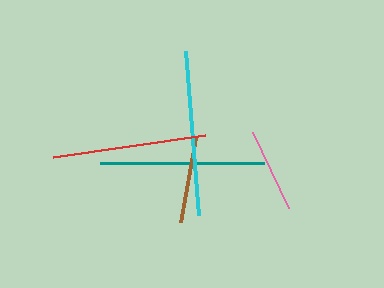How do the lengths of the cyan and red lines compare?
The cyan and red lines are approximately the same length.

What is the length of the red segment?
The red segment is approximately 154 pixels long.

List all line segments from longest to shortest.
From longest to shortest: cyan, teal, red, brown, pink.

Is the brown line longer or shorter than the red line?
The red line is longer than the brown line.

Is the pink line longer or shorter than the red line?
The red line is longer than the pink line.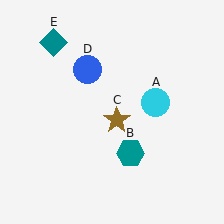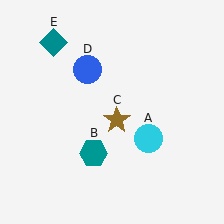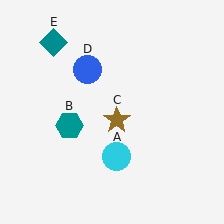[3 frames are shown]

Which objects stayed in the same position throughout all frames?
Brown star (object C) and blue circle (object D) and teal diamond (object E) remained stationary.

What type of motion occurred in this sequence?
The cyan circle (object A), teal hexagon (object B) rotated clockwise around the center of the scene.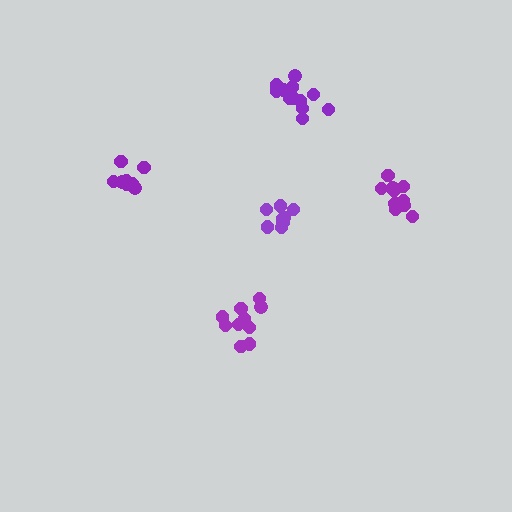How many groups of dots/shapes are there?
There are 5 groups.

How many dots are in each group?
Group 1: 9 dots, Group 2: 10 dots, Group 3: 9 dots, Group 4: 10 dots, Group 5: 12 dots (50 total).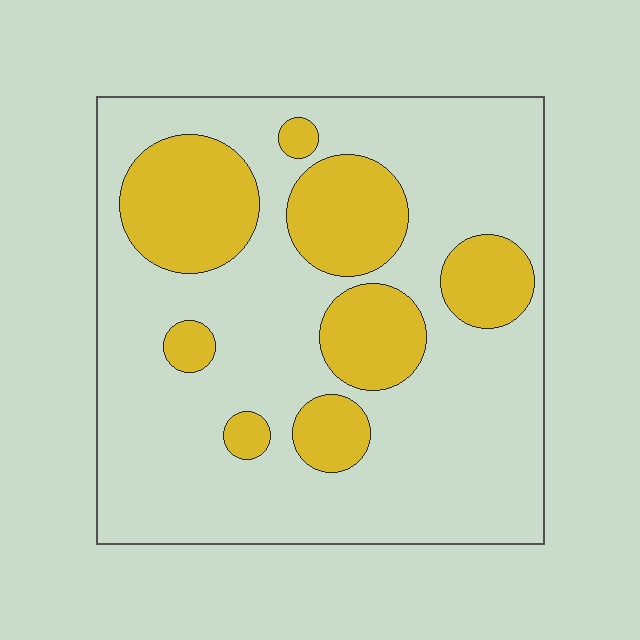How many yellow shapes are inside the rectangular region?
8.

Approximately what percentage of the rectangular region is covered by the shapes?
Approximately 25%.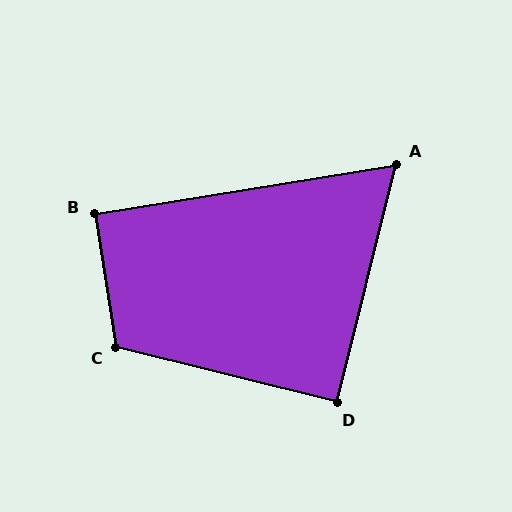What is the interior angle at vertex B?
Approximately 90 degrees (approximately right).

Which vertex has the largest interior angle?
C, at approximately 113 degrees.